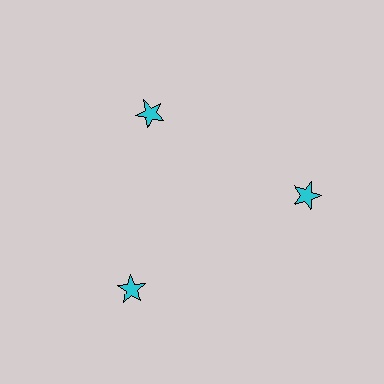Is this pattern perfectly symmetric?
No. The 3 cyan stars are arranged in a ring, but one element near the 11 o'clock position is pulled inward toward the center, breaking the 3-fold rotational symmetry.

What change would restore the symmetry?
The symmetry would be restored by moving it outward, back onto the ring so that all 3 stars sit at equal angles and equal distance from the center.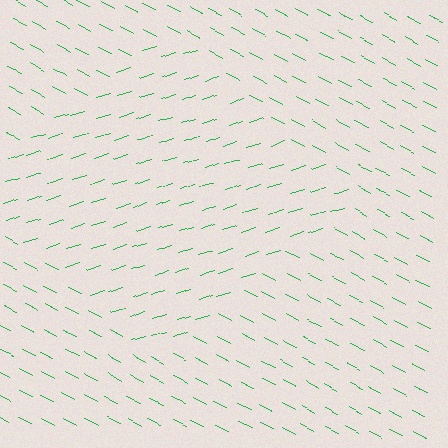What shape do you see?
I see a diamond.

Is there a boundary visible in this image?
Yes, there is a texture boundary formed by a change in line orientation.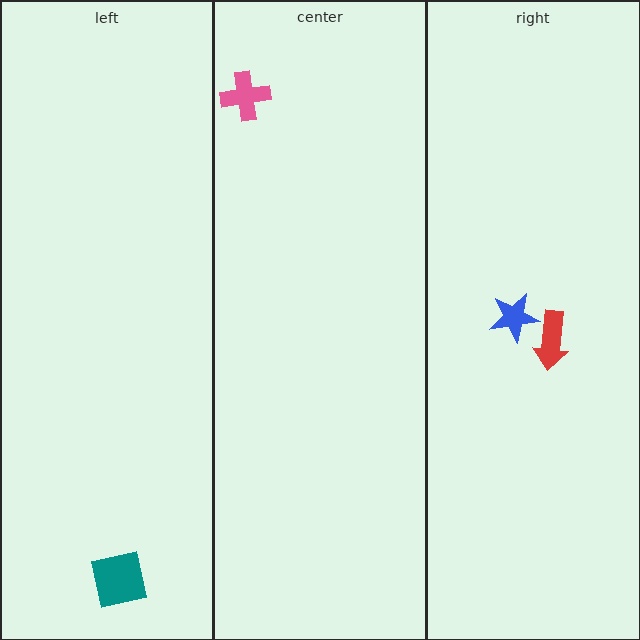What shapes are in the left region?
The teal square.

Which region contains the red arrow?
The right region.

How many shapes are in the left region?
1.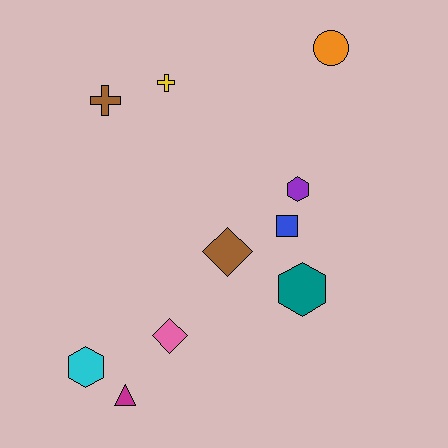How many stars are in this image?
There are no stars.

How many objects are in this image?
There are 10 objects.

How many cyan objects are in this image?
There is 1 cyan object.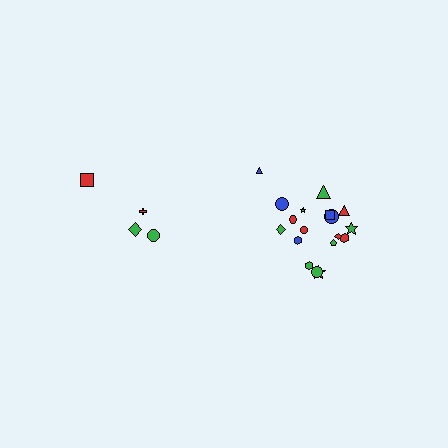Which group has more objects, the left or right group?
The right group.